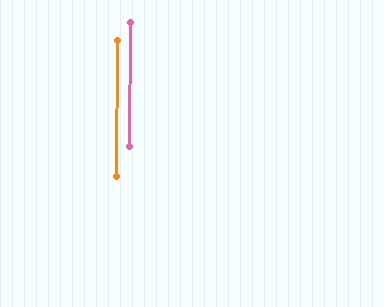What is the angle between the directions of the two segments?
Approximately 0 degrees.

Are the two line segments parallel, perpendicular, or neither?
Parallel — their directions differ by only 0.1°.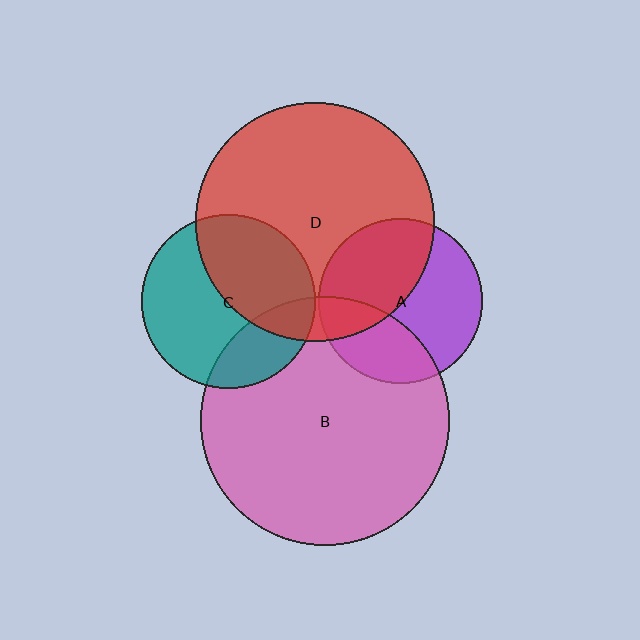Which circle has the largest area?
Circle B (pink).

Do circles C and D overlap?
Yes.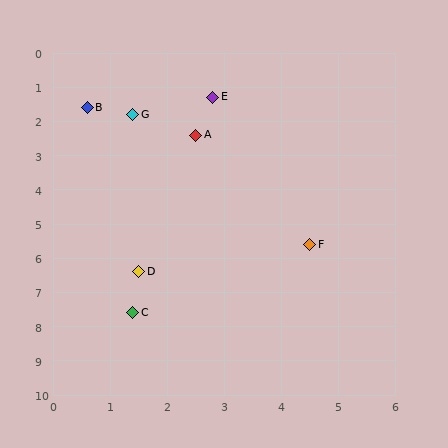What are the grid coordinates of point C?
Point C is at approximately (1.4, 7.6).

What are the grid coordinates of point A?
Point A is at approximately (2.5, 2.4).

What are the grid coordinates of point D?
Point D is at approximately (1.5, 6.4).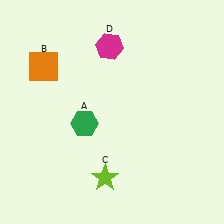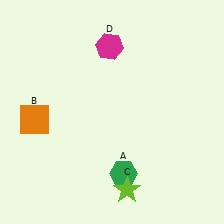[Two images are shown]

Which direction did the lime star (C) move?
The lime star (C) moved right.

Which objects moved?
The objects that moved are: the green hexagon (A), the orange square (B), the lime star (C).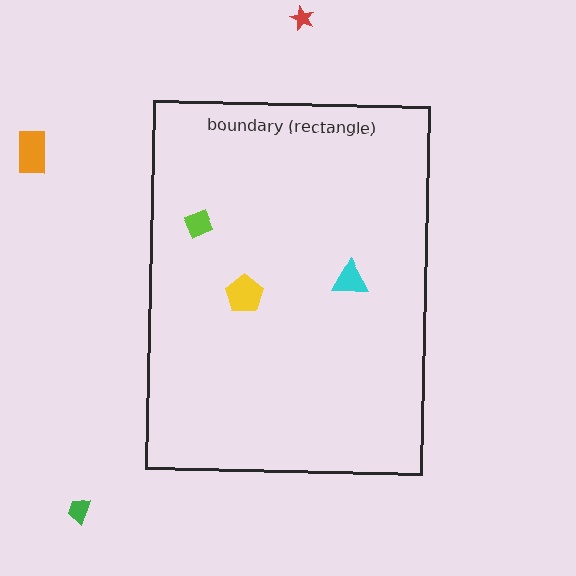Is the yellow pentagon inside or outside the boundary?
Inside.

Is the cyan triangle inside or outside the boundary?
Inside.